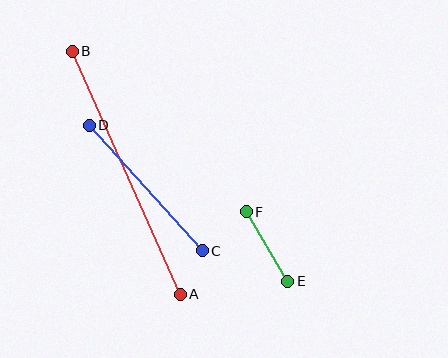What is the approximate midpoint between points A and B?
The midpoint is at approximately (126, 173) pixels.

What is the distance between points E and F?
The distance is approximately 81 pixels.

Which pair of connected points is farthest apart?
Points A and B are farthest apart.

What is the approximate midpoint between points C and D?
The midpoint is at approximately (146, 188) pixels.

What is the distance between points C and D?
The distance is approximately 169 pixels.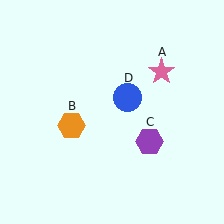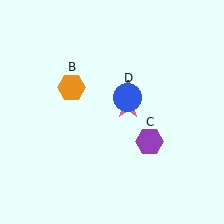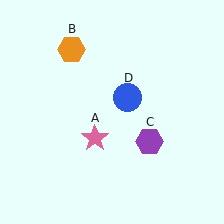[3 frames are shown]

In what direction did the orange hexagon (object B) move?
The orange hexagon (object B) moved up.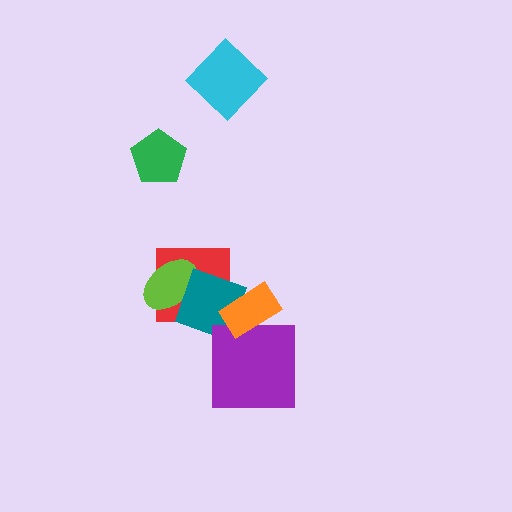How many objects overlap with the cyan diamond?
0 objects overlap with the cyan diamond.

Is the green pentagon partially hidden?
No, no other shape covers it.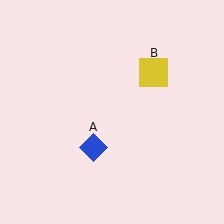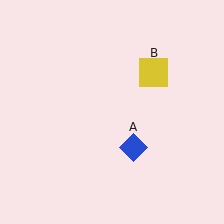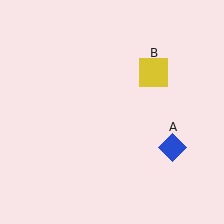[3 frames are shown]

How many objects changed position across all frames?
1 object changed position: blue diamond (object A).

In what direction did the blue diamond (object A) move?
The blue diamond (object A) moved right.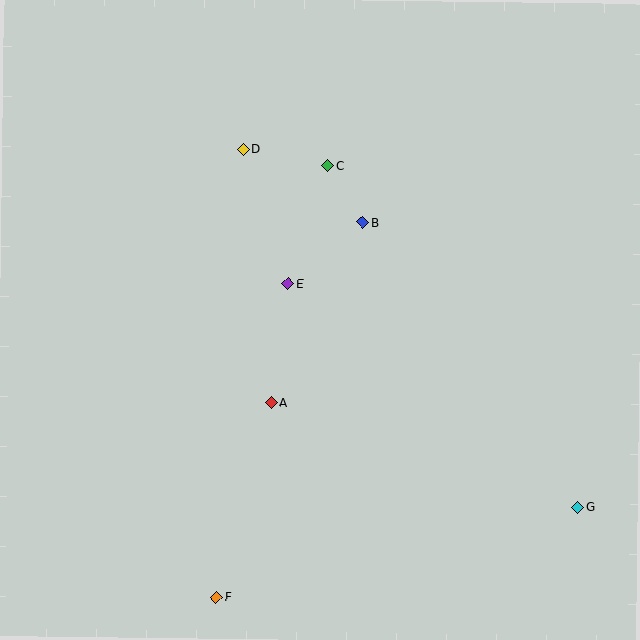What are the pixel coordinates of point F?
Point F is at (216, 597).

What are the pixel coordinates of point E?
Point E is at (288, 283).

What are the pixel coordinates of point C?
Point C is at (328, 166).